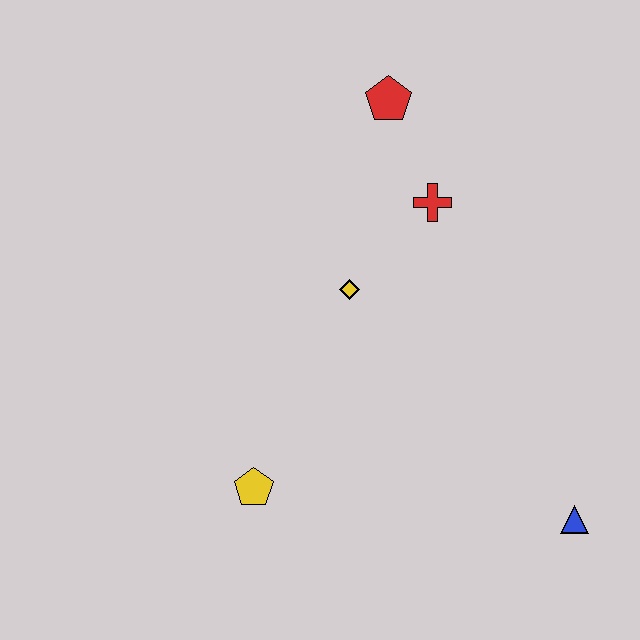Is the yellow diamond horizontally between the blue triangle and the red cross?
No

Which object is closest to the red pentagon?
The red cross is closest to the red pentagon.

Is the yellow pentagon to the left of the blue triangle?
Yes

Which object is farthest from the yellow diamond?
The blue triangle is farthest from the yellow diamond.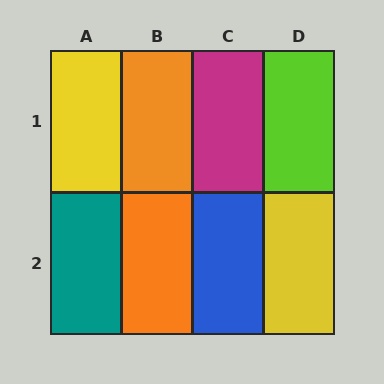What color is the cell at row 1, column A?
Yellow.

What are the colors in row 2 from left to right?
Teal, orange, blue, yellow.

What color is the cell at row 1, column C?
Magenta.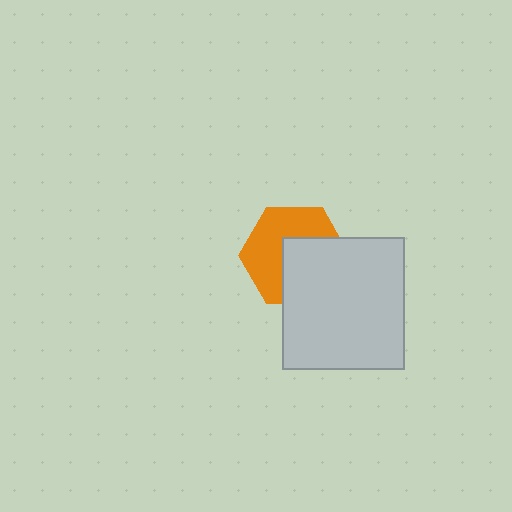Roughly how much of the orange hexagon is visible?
About half of it is visible (roughly 53%).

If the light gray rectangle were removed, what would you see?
You would see the complete orange hexagon.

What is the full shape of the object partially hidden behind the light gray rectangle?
The partially hidden object is an orange hexagon.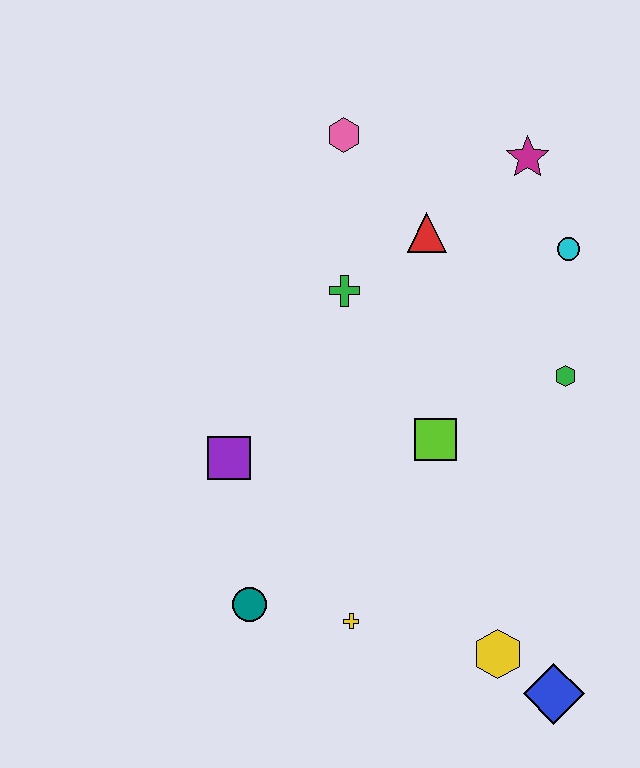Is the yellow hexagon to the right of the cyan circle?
No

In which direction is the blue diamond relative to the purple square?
The blue diamond is to the right of the purple square.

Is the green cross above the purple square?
Yes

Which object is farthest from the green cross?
The blue diamond is farthest from the green cross.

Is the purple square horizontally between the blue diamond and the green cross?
No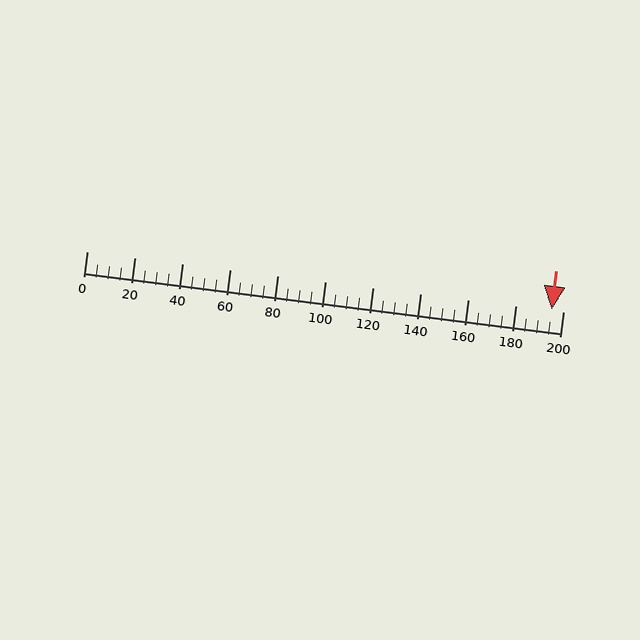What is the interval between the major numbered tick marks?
The major tick marks are spaced 20 units apart.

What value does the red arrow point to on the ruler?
The red arrow points to approximately 195.